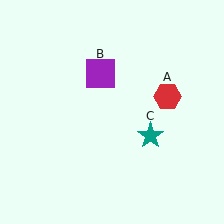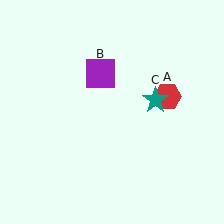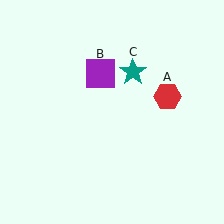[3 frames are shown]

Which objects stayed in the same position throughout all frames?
Red hexagon (object A) and purple square (object B) remained stationary.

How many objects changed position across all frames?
1 object changed position: teal star (object C).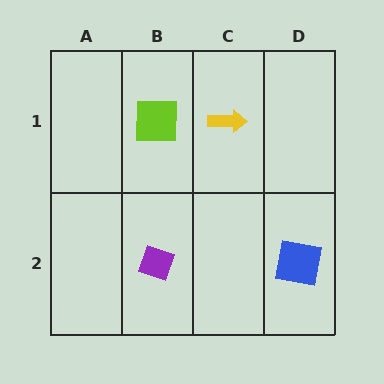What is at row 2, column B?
A purple diamond.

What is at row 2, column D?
A blue square.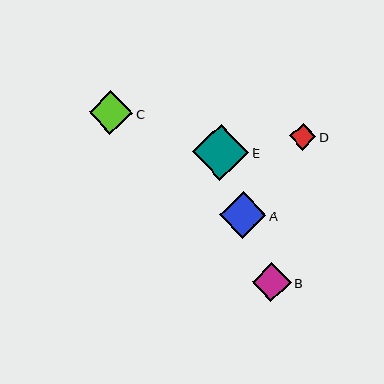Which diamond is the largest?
Diamond E is the largest with a size of approximately 56 pixels.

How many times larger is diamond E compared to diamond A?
Diamond E is approximately 1.2 times the size of diamond A.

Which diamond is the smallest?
Diamond D is the smallest with a size of approximately 26 pixels.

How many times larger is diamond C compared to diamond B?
Diamond C is approximately 1.1 times the size of diamond B.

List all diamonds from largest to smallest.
From largest to smallest: E, A, C, B, D.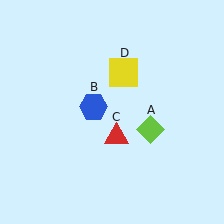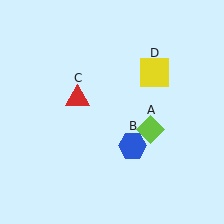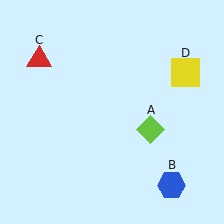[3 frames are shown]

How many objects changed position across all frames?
3 objects changed position: blue hexagon (object B), red triangle (object C), yellow square (object D).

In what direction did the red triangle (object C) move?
The red triangle (object C) moved up and to the left.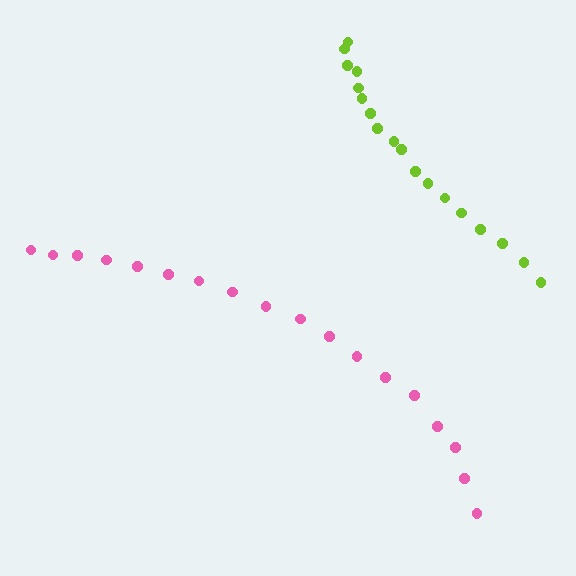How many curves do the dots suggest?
There are 2 distinct paths.